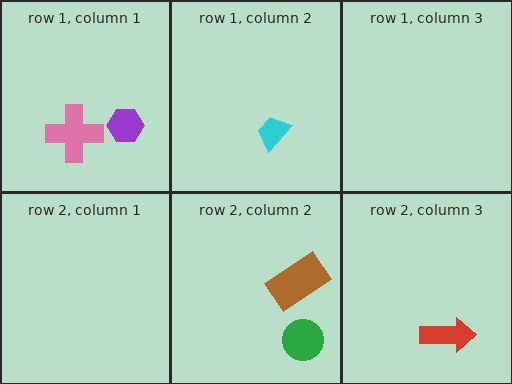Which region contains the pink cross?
The row 1, column 1 region.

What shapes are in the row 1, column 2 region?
The cyan trapezoid.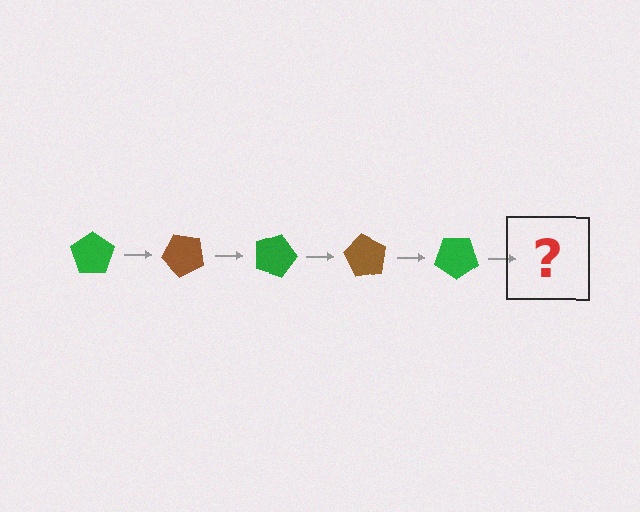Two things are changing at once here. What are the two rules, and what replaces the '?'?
The two rules are that it rotates 45 degrees each step and the color cycles through green and brown. The '?' should be a brown pentagon, rotated 225 degrees from the start.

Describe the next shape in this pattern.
It should be a brown pentagon, rotated 225 degrees from the start.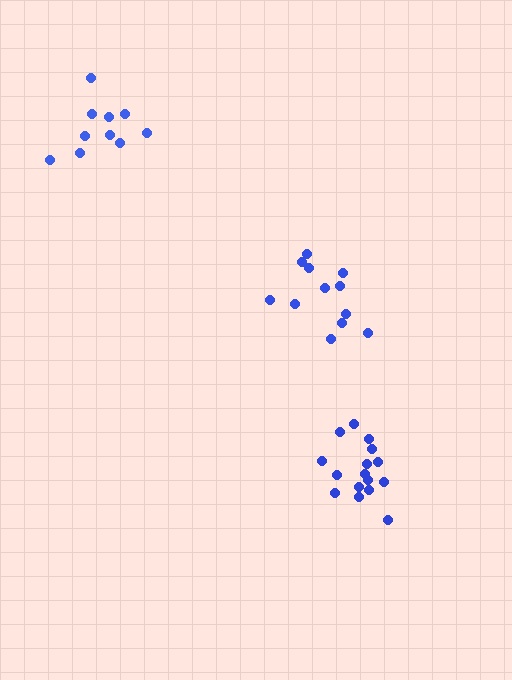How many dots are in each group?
Group 1: 10 dots, Group 2: 12 dots, Group 3: 16 dots (38 total).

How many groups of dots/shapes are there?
There are 3 groups.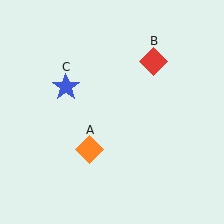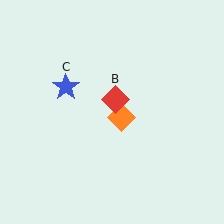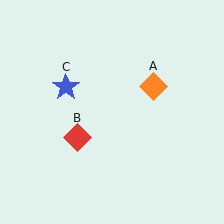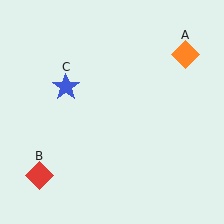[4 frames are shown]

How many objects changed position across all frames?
2 objects changed position: orange diamond (object A), red diamond (object B).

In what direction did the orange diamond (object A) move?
The orange diamond (object A) moved up and to the right.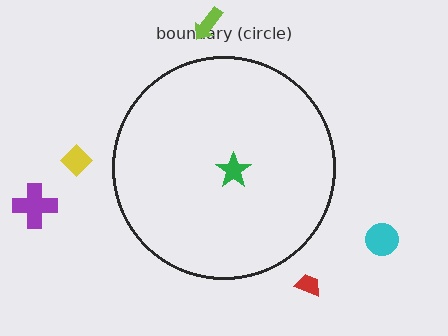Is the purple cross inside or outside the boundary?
Outside.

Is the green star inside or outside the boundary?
Inside.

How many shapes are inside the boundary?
1 inside, 5 outside.